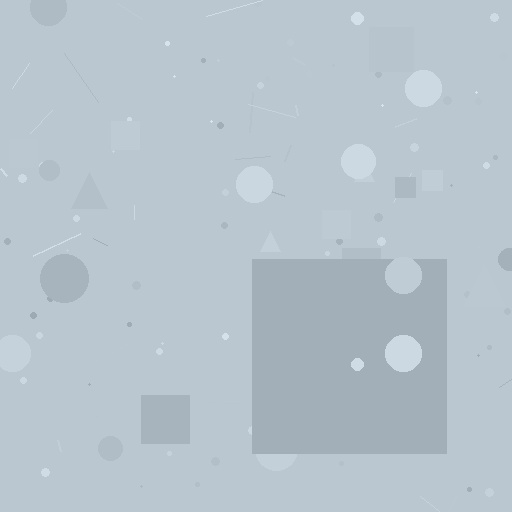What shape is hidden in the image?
A square is hidden in the image.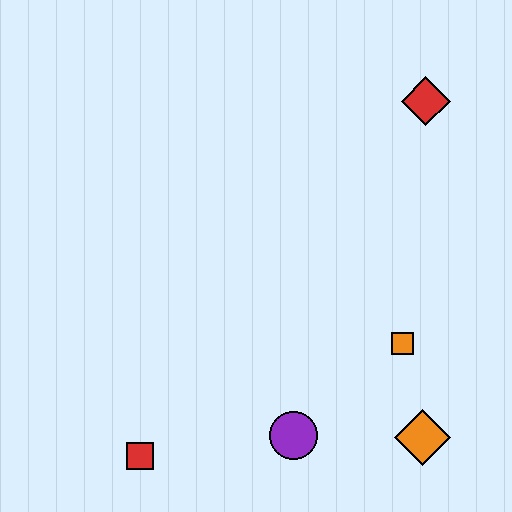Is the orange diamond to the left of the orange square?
No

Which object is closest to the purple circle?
The orange diamond is closest to the purple circle.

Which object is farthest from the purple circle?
The red diamond is farthest from the purple circle.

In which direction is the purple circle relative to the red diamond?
The purple circle is below the red diamond.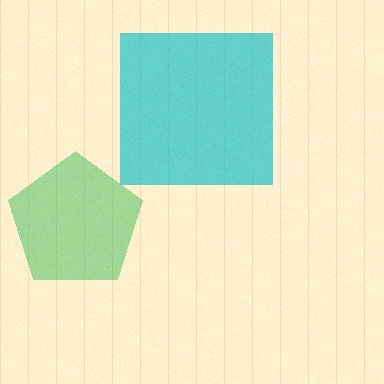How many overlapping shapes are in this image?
There are 2 overlapping shapes in the image.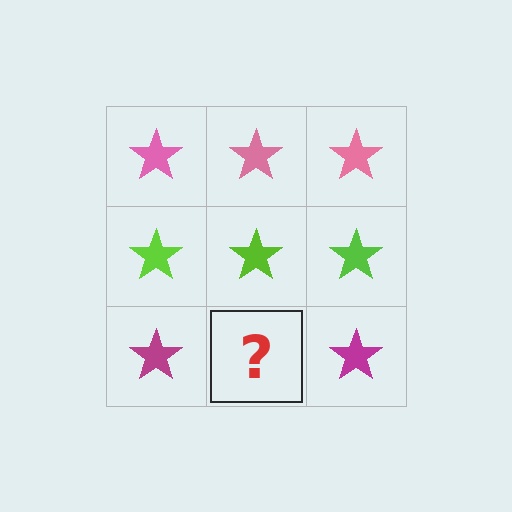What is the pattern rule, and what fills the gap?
The rule is that each row has a consistent color. The gap should be filled with a magenta star.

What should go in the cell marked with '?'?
The missing cell should contain a magenta star.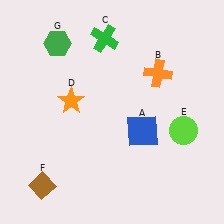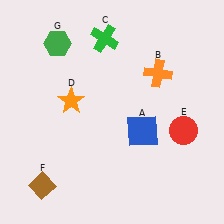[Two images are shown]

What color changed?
The circle (E) changed from lime in Image 1 to red in Image 2.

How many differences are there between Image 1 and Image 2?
There is 1 difference between the two images.